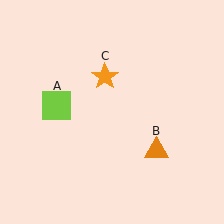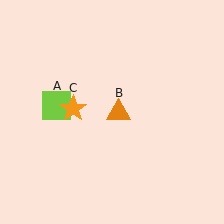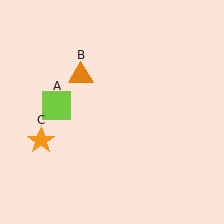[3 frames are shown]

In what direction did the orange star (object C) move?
The orange star (object C) moved down and to the left.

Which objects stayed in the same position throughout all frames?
Lime square (object A) remained stationary.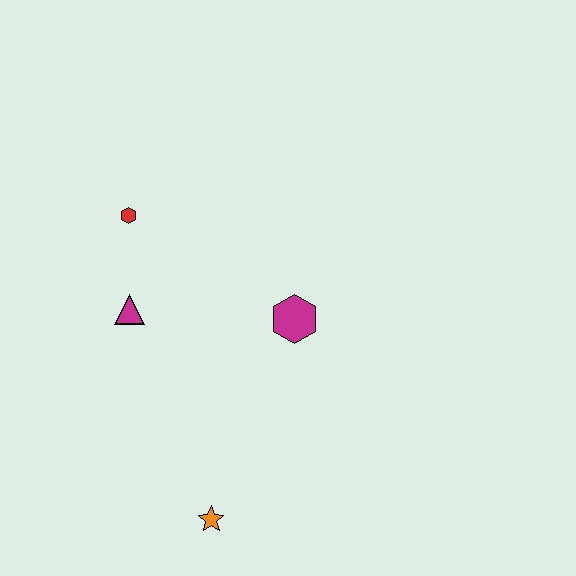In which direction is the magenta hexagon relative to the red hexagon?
The magenta hexagon is to the right of the red hexagon.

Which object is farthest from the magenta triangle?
The orange star is farthest from the magenta triangle.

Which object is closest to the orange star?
The magenta hexagon is closest to the orange star.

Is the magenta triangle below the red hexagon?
Yes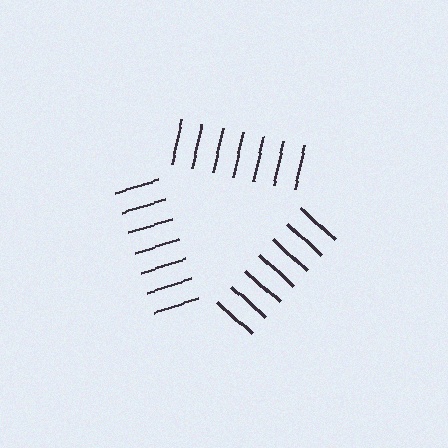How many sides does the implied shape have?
3 sides — the line-ends trace a triangle.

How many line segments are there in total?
21 — 7 along each of the 3 edges.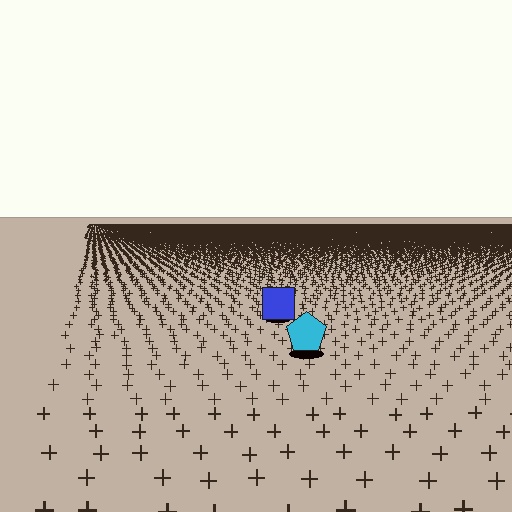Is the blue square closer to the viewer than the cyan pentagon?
No. The cyan pentagon is closer — you can tell from the texture gradient: the ground texture is coarser near it.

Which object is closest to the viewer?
The cyan pentagon is closest. The texture marks near it are larger and more spread out.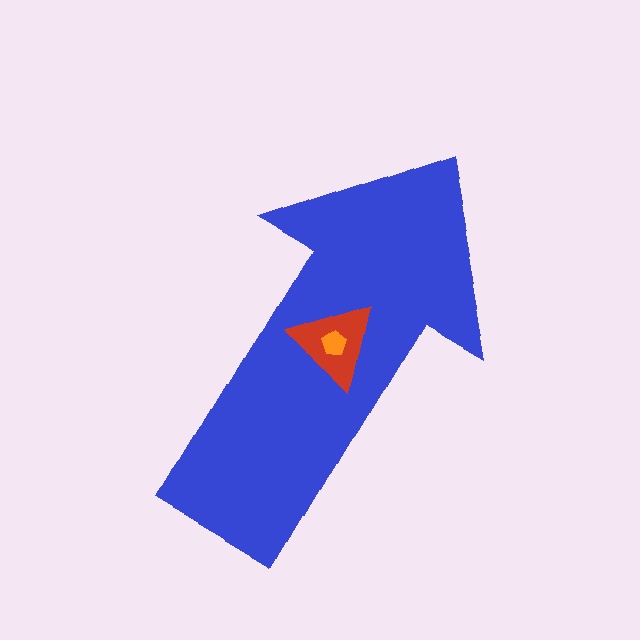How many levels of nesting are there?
3.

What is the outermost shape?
The blue arrow.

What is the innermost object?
The orange pentagon.